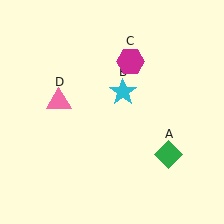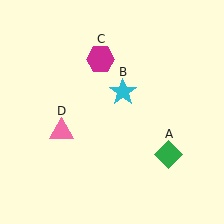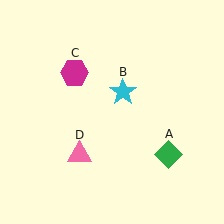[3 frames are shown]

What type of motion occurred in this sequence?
The magenta hexagon (object C), pink triangle (object D) rotated counterclockwise around the center of the scene.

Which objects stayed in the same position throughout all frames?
Green diamond (object A) and cyan star (object B) remained stationary.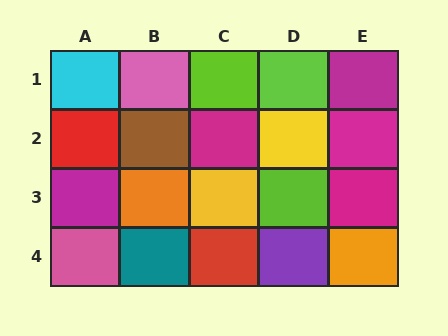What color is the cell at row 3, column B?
Orange.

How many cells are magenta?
5 cells are magenta.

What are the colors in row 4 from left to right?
Pink, teal, red, purple, orange.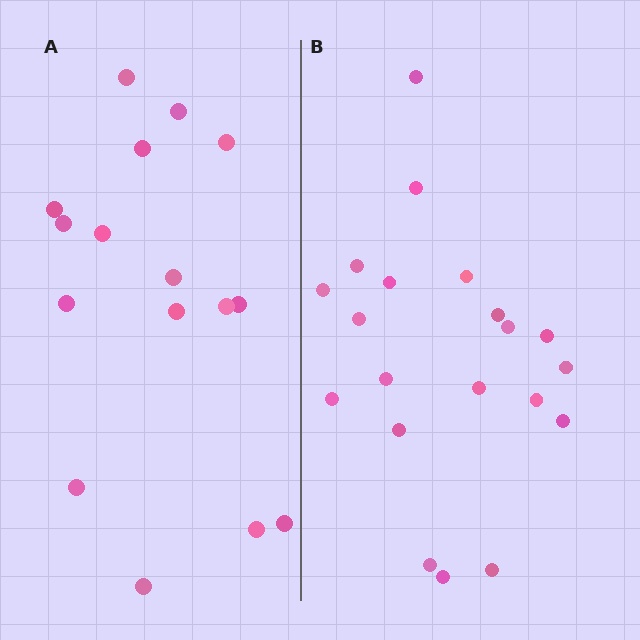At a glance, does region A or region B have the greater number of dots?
Region B (the right region) has more dots.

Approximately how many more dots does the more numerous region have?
Region B has about 4 more dots than region A.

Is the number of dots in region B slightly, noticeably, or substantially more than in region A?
Region B has noticeably more, but not dramatically so. The ratio is roughly 1.2 to 1.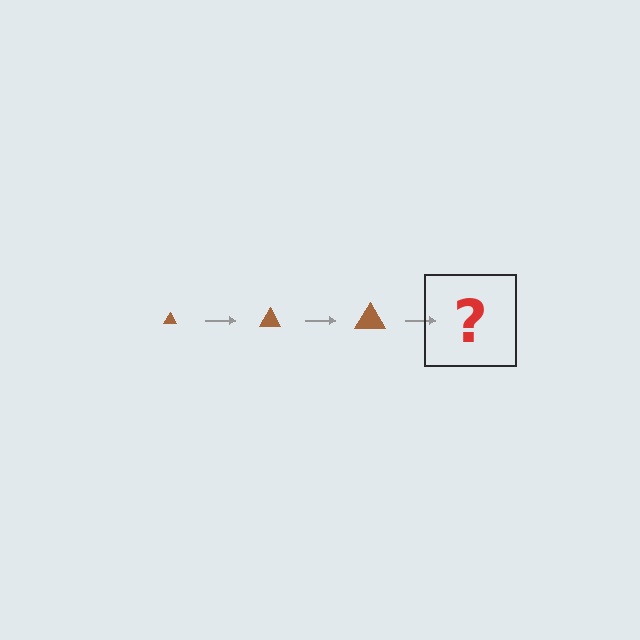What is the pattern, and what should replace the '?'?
The pattern is that the triangle gets progressively larger each step. The '?' should be a brown triangle, larger than the previous one.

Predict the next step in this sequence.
The next step is a brown triangle, larger than the previous one.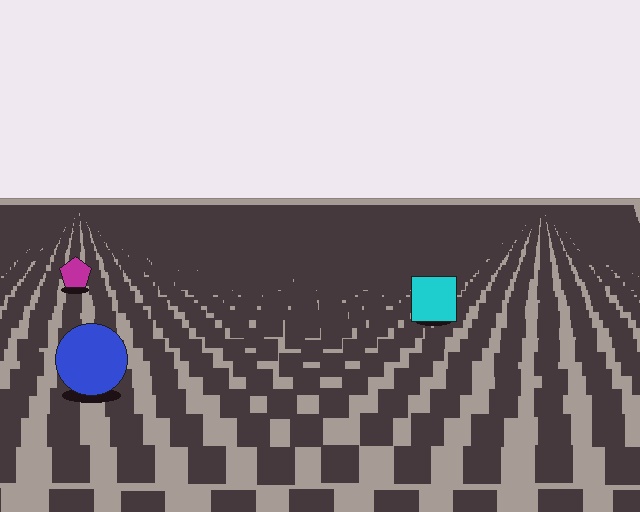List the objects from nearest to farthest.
From nearest to farthest: the blue circle, the cyan square, the magenta pentagon.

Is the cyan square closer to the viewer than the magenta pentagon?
Yes. The cyan square is closer — you can tell from the texture gradient: the ground texture is coarser near it.